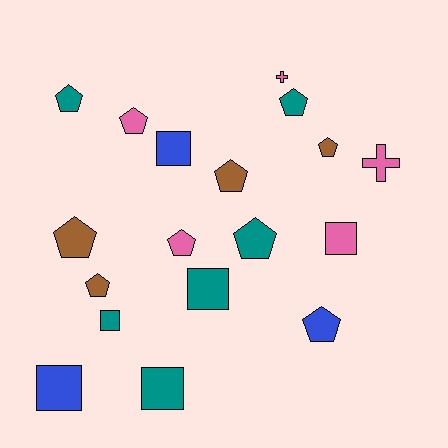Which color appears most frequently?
Teal, with 6 objects.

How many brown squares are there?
There are no brown squares.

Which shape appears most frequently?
Pentagon, with 10 objects.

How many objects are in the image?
There are 18 objects.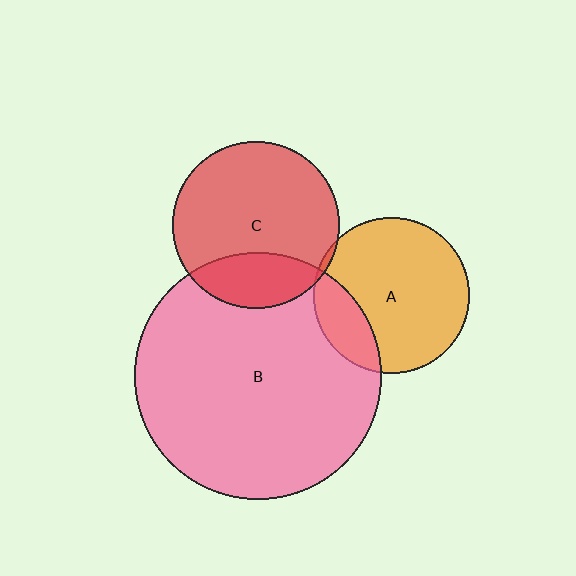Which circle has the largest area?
Circle B (pink).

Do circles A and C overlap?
Yes.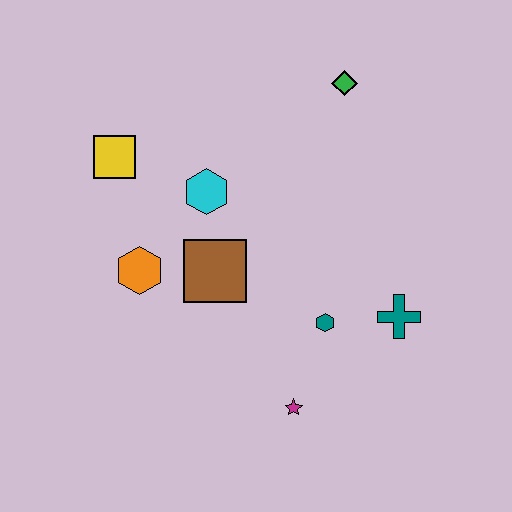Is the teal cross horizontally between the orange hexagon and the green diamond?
No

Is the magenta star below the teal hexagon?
Yes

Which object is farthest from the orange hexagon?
The green diamond is farthest from the orange hexagon.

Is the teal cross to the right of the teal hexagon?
Yes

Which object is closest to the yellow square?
The cyan hexagon is closest to the yellow square.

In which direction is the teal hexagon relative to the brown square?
The teal hexagon is to the right of the brown square.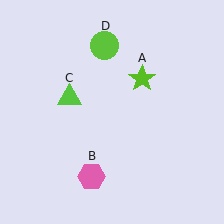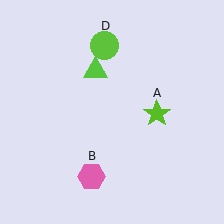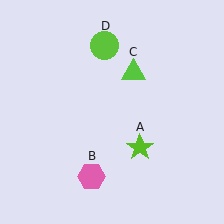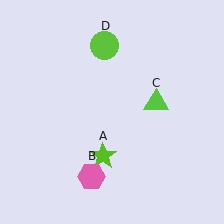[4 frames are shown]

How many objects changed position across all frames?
2 objects changed position: lime star (object A), lime triangle (object C).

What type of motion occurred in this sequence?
The lime star (object A), lime triangle (object C) rotated clockwise around the center of the scene.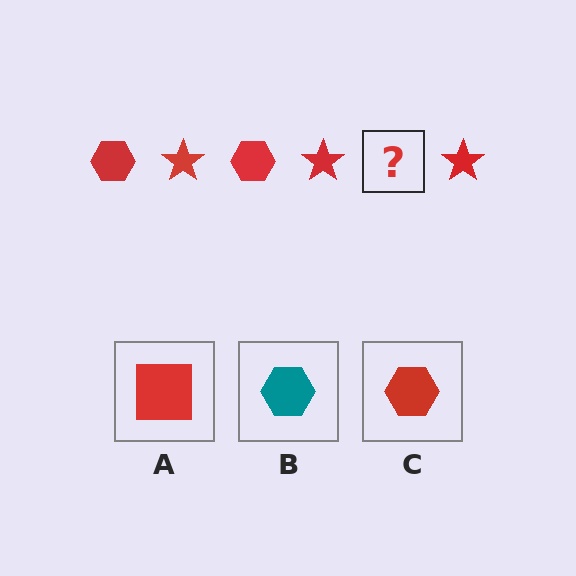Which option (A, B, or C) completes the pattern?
C.